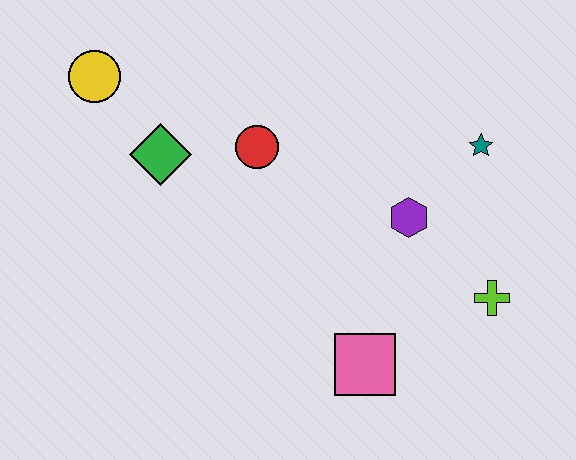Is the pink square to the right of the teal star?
No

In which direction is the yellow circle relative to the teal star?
The yellow circle is to the left of the teal star.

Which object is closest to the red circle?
The green diamond is closest to the red circle.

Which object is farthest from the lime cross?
The yellow circle is farthest from the lime cross.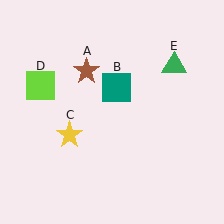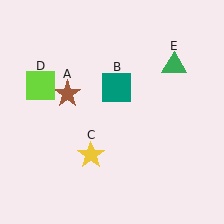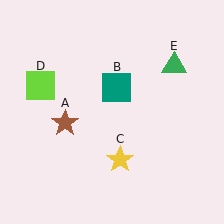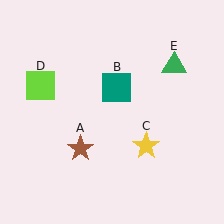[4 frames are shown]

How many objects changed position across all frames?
2 objects changed position: brown star (object A), yellow star (object C).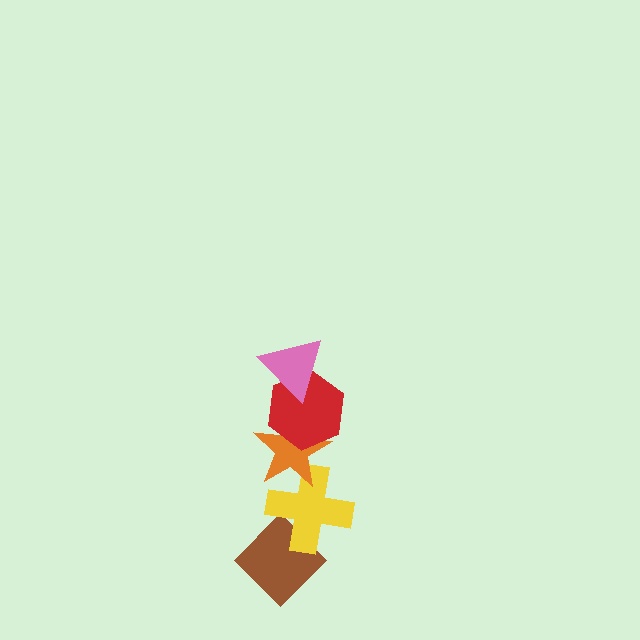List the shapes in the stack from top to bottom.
From top to bottom: the pink triangle, the red hexagon, the orange star, the yellow cross, the brown diamond.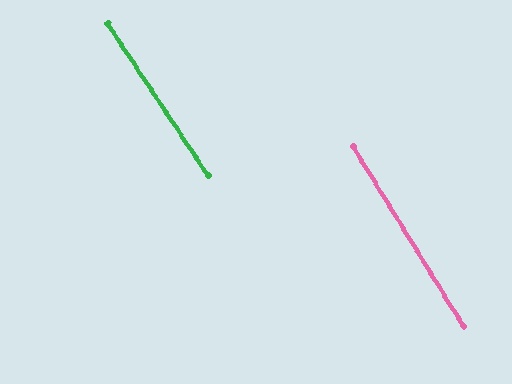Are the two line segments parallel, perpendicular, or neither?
Parallel — their directions differ by only 1.8°.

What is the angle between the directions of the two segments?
Approximately 2 degrees.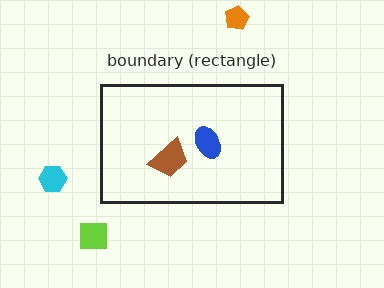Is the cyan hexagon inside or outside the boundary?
Outside.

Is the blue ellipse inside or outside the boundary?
Inside.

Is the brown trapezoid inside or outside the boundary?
Inside.